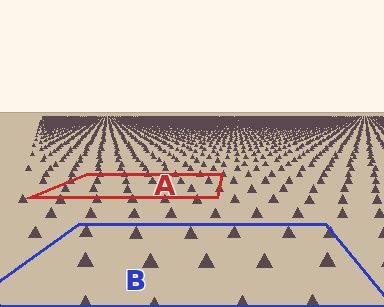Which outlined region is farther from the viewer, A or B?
Region A is farther from the viewer — the texture elements inside it appear smaller and more densely packed.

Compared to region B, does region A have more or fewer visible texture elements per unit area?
Region A has more texture elements per unit area — they are packed more densely because it is farther away.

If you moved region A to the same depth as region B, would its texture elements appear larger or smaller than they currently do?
They would appear larger. At a closer depth, the same texture elements are projected at a bigger on-screen size.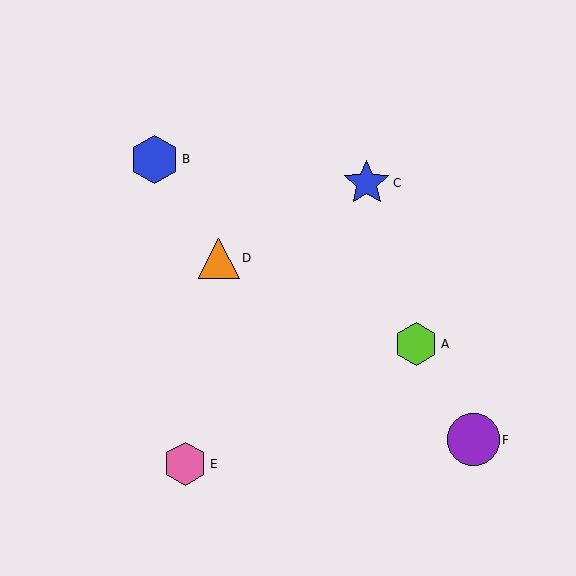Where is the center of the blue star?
The center of the blue star is at (367, 183).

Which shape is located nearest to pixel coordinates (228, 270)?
The orange triangle (labeled D) at (219, 258) is nearest to that location.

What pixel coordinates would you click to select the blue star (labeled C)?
Click at (367, 183) to select the blue star C.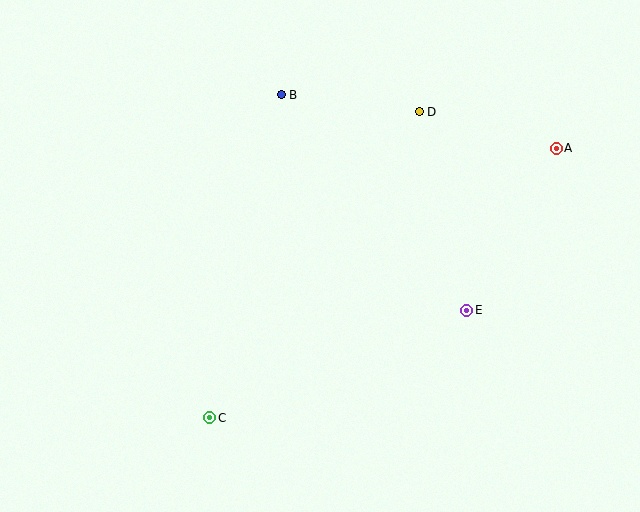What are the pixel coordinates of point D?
Point D is at (419, 112).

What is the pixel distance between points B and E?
The distance between B and E is 284 pixels.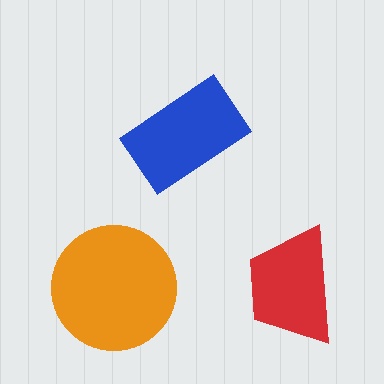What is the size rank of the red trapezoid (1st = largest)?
3rd.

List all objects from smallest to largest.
The red trapezoid, the blue rectangle, the orange circle.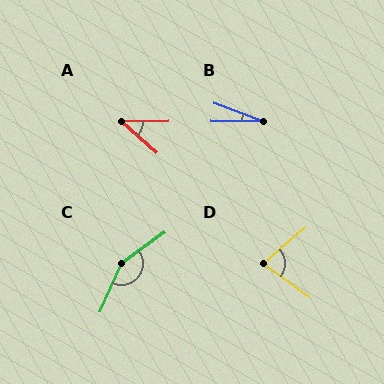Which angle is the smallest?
B, at approximately 20 degrees.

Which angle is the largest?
C, at approximately 149 degrees.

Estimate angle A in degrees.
Approximately 42 degrees.